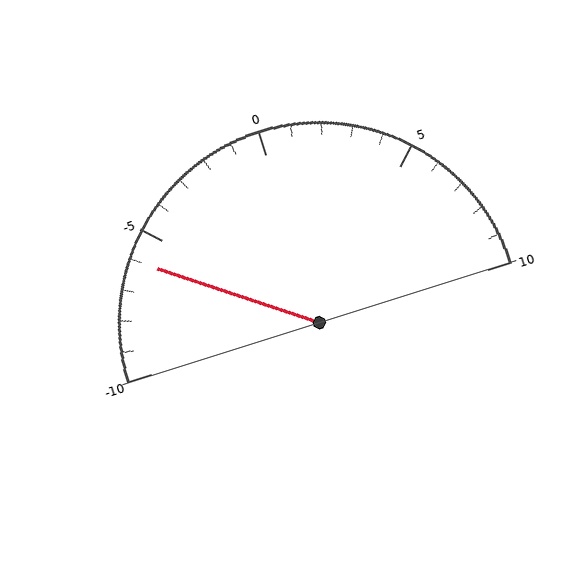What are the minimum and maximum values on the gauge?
The gauge ranges from -10 to 10.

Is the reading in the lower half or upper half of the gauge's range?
The reading is in the lower half of the range (-10 to 10).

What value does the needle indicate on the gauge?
The needle indicates approximately -6.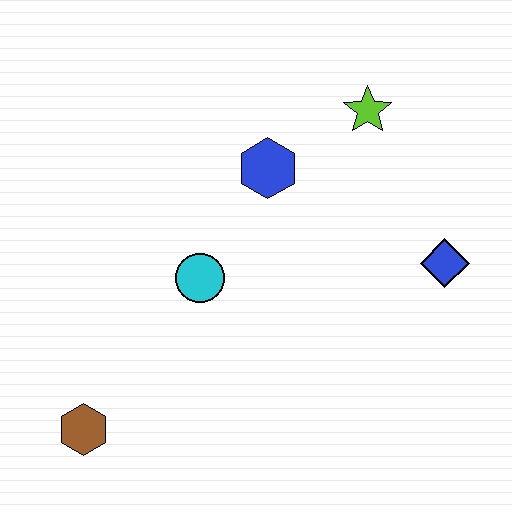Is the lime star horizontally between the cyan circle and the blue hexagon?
No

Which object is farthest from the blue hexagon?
The brown hexagon is farthest from the blue hexagon.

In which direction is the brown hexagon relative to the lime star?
The brown hexagon is below the lime star.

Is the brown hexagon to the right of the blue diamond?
No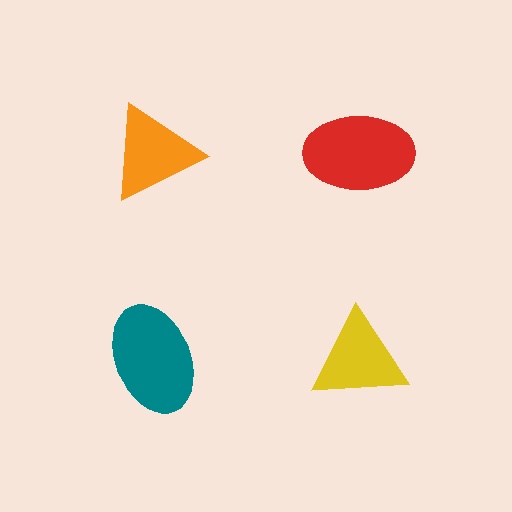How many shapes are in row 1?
2 shapes.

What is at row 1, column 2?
A red ellipse.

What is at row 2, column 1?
A teal ellipse.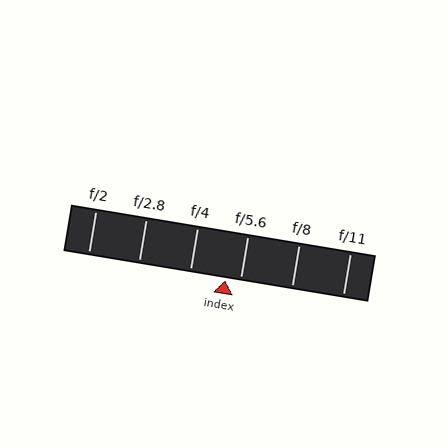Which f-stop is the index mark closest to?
The index mark is closest to f/5.6.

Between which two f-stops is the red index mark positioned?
The index mark is between f/4 and f/5.6.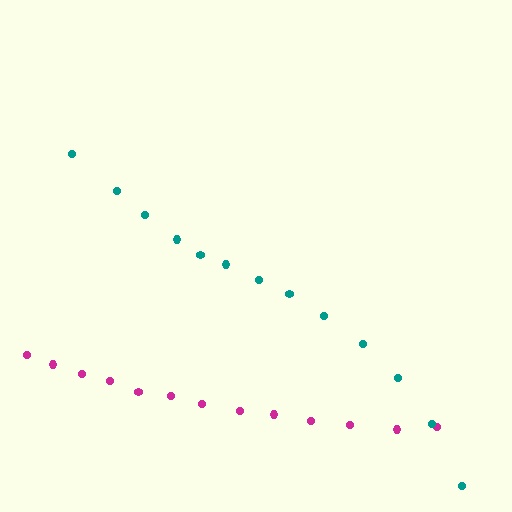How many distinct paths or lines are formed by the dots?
There are 2 distinct paths.